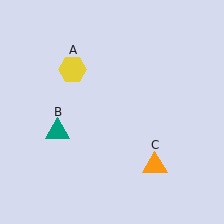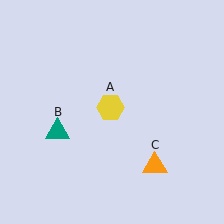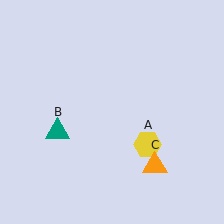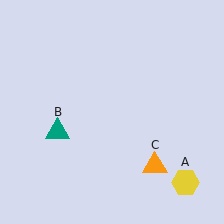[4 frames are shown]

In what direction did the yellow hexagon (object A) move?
The yellow hexagon (object A) moved down and to the right.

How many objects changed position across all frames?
1 object changed position: yellow hexagon (object A).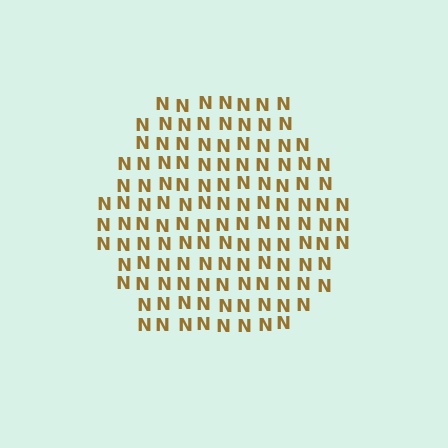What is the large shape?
The large shape is a hexagon.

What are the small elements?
The small elements are letter N's.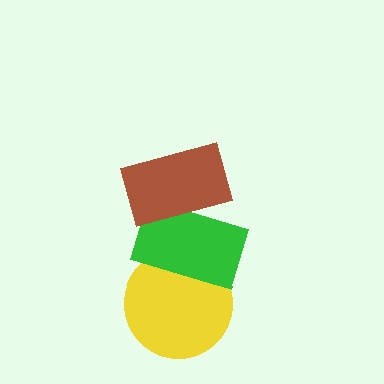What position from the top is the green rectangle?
The green rectangle is 2nd from the top.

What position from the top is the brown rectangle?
The brown rectangle is 1st from the top.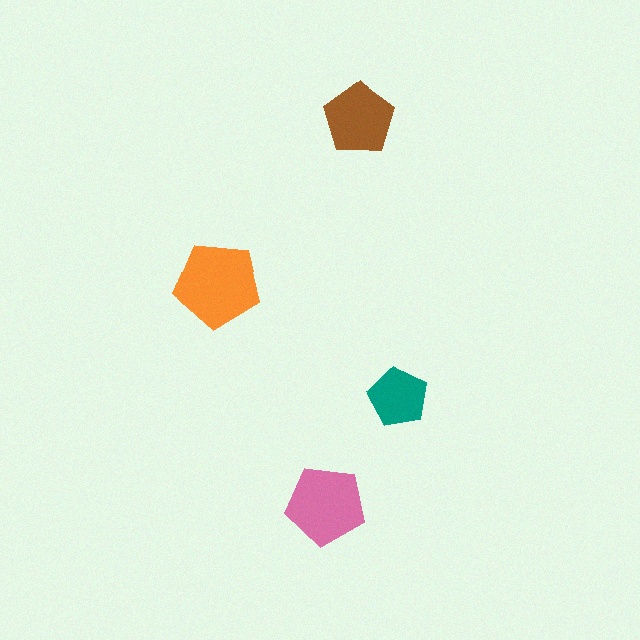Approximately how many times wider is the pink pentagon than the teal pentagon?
About 1.5 times wider.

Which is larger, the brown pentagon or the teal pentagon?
The brown one.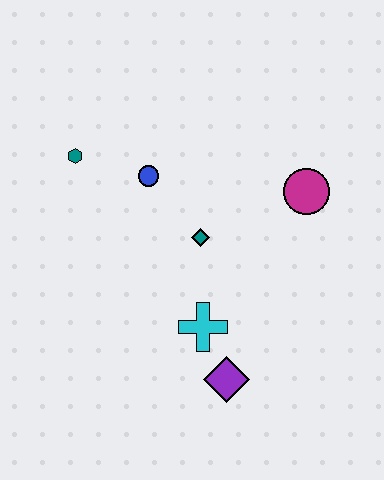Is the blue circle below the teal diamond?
No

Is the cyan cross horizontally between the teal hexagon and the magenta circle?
Yes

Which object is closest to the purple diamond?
The cyan cross is closest to the purple diamond.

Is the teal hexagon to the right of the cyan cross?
No